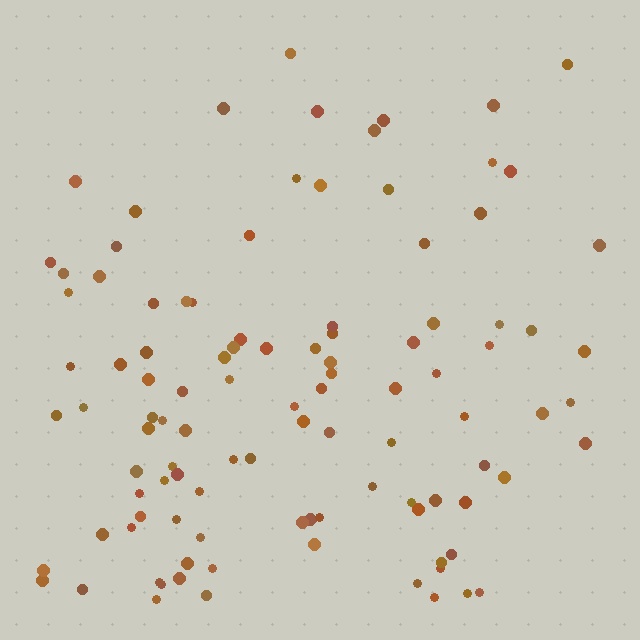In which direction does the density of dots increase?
From top to bottom, with the bottom side densest.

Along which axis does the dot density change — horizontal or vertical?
Vertical.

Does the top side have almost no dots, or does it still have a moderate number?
Still a moderate number, just noticeably fewer than the bottom.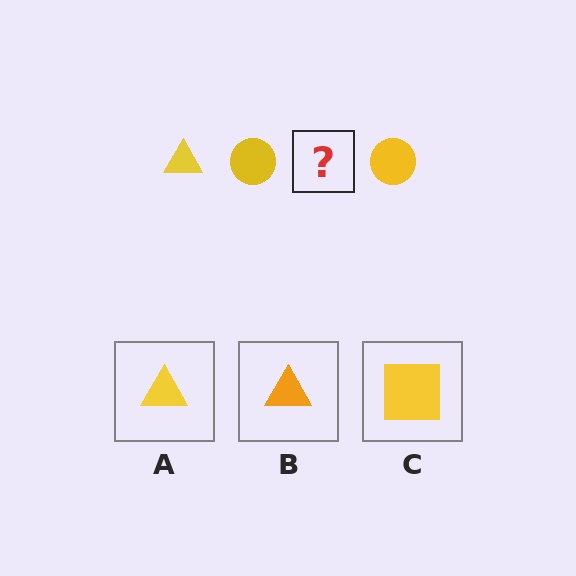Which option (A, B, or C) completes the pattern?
A.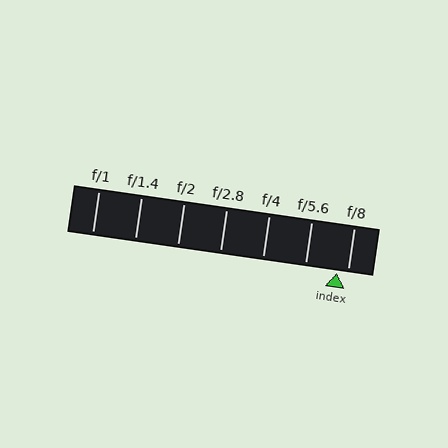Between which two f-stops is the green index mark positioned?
The index mark is between f/5.6 and f/8.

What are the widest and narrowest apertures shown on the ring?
The widest aperture shown is f/1 and the narrowest is f/8.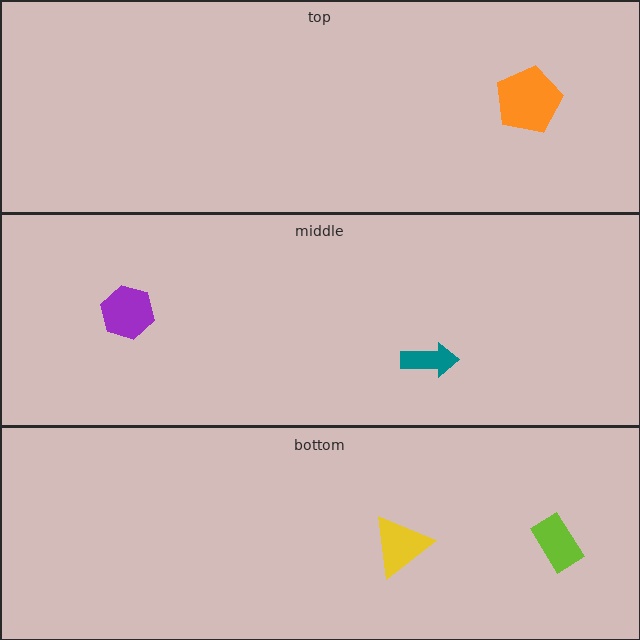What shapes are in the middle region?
The purple hexagon, the teal arrow.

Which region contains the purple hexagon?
The middle region.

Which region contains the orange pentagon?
The top region.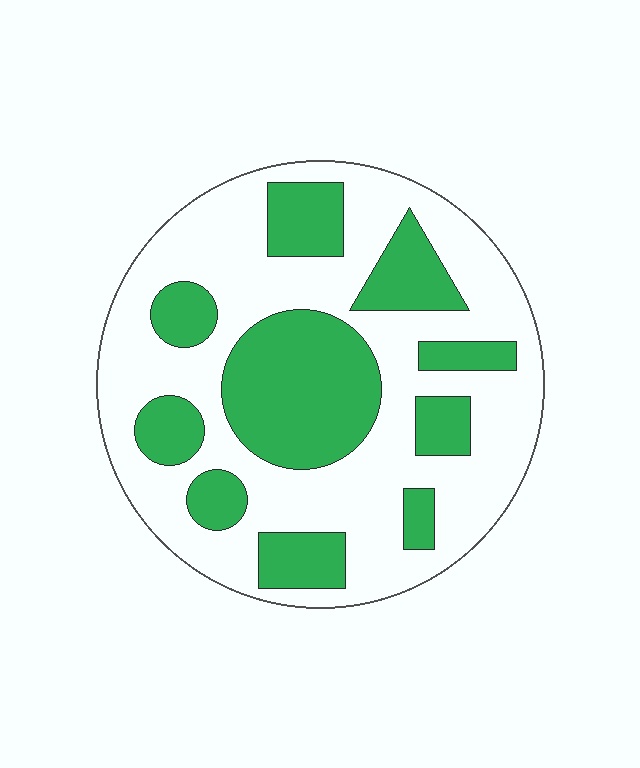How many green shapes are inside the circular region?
10.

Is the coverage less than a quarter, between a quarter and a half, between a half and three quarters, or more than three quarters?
Between a quarter and a half.